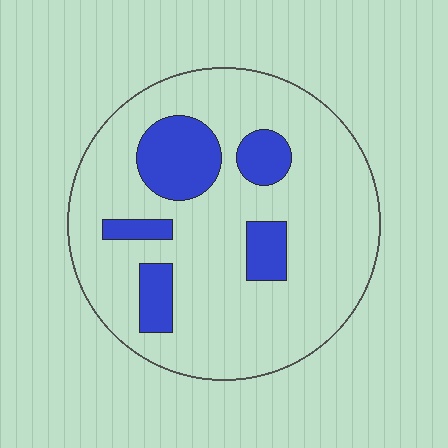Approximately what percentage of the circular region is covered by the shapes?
Approximately 20%.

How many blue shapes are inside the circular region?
5.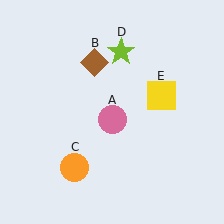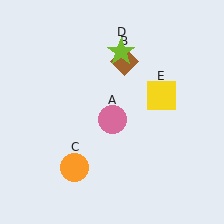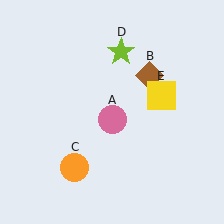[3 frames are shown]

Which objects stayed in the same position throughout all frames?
Pink circle (object A) and orange circle (object C) and lime star (object D) and yellow square (object E) remained stationary.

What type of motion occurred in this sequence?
The brown diamond (object B) rotated clockwise around the center of the scene.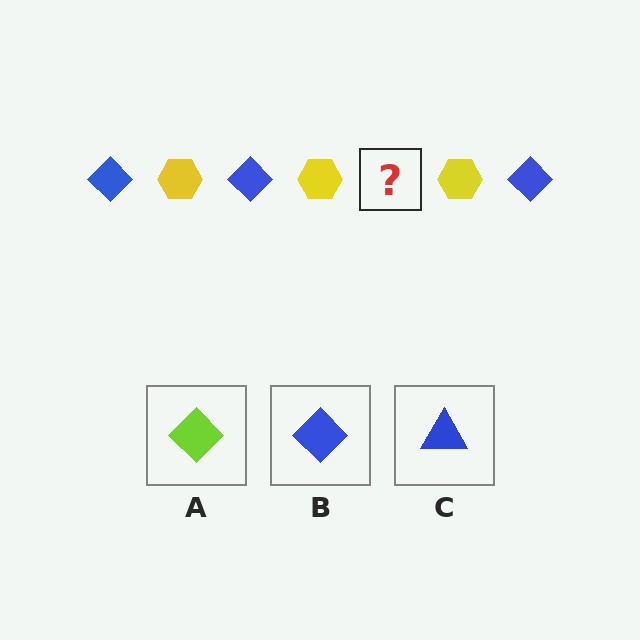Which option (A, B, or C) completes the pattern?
B.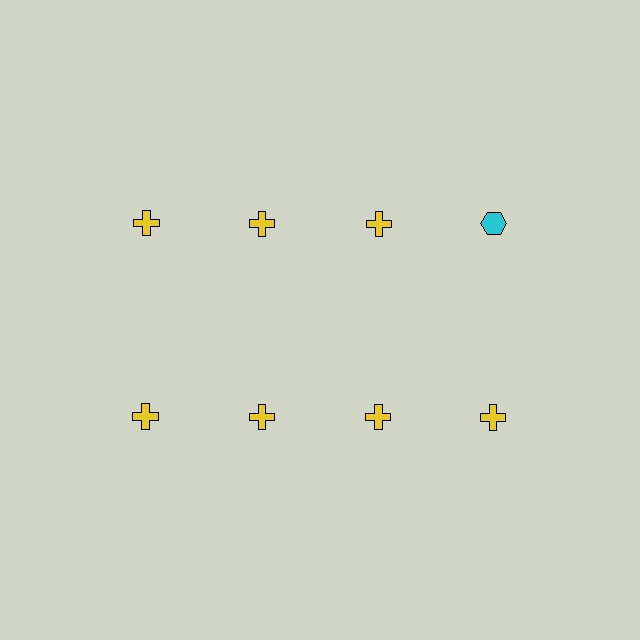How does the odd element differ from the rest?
It differs in both color (cyan instead of yellow) and shape (hexagon instead of cross).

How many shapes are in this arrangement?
There are 8 shapes arranged in a grid pattern.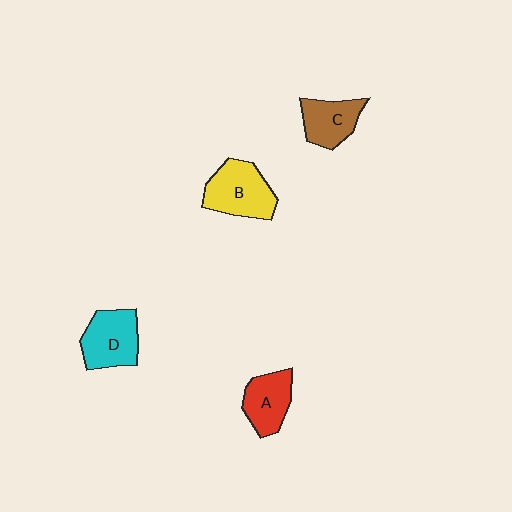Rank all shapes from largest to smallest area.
From largest to smallest: B (yellow), D (cyan), A (red), C (brown).